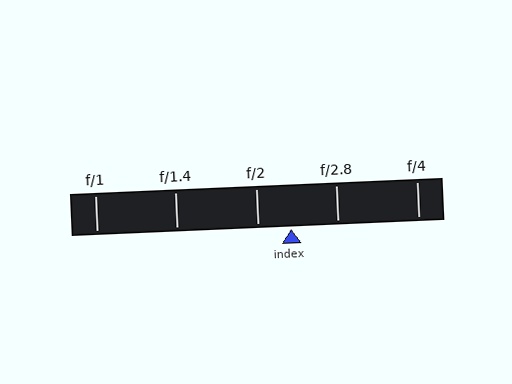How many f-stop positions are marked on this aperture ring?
There are 5 f-stop positions marked.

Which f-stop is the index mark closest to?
The index mark is closest to f/2.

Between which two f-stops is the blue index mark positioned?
The index mark is between f/2 and f/2.8.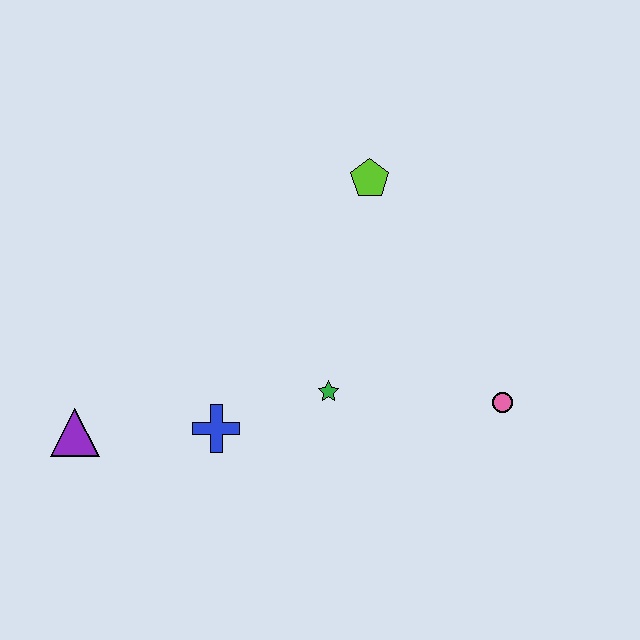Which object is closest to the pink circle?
The green star is closest to the pink circle.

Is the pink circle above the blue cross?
Yes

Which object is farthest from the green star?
The purple triangle is farthest from the green star.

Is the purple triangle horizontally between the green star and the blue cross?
No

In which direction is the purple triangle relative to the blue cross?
The purple triangle is to the left of the blue cross.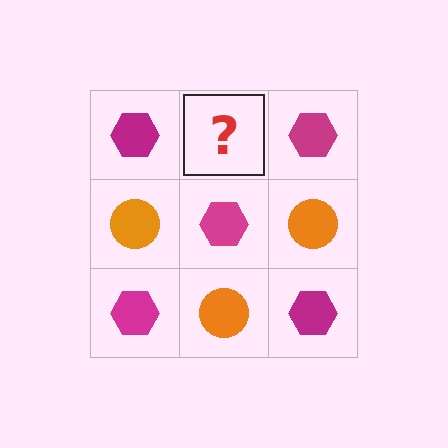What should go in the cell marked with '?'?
The missing cell should contain an orange circle.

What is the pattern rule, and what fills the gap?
The rule is that it alternates magenta hexagon and orange circle in a checkerboard pattern. The gap should be filled with an orange circle.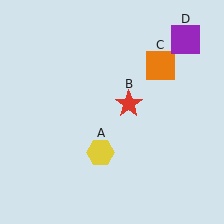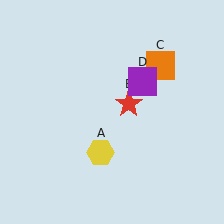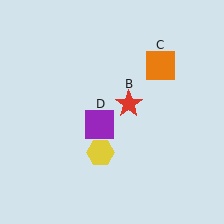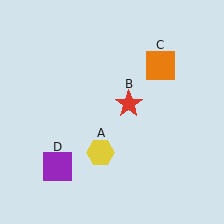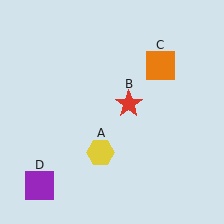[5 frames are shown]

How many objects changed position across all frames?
1 object changed position: purple square (object D).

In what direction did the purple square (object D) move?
The purple square (object D) moved down and to the left.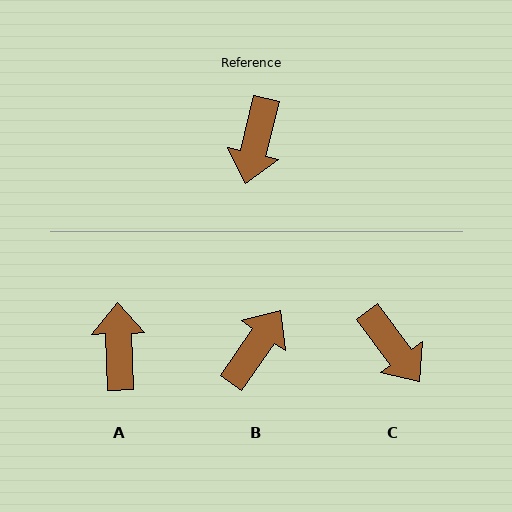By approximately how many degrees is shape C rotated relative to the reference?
Approximately 51 degrees counter-clockwise.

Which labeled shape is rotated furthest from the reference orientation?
A, about 164 degrees away.